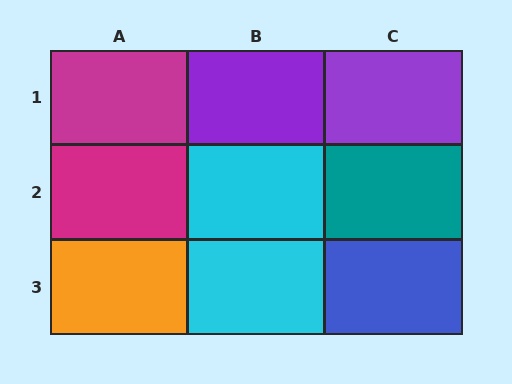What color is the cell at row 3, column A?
Orange.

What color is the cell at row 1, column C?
Purple.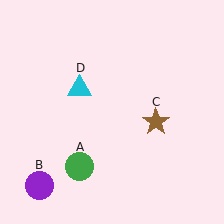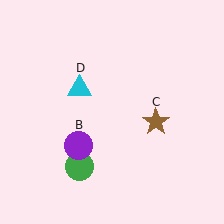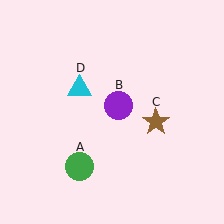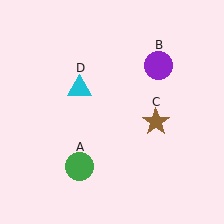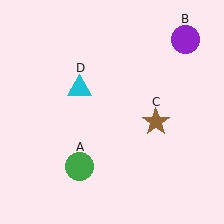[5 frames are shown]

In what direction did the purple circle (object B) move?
The purple circle (object B) moved up and to the right.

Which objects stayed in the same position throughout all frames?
Green circle (object A) and brown star (object C) and cyan triangle (object D) remained stationary.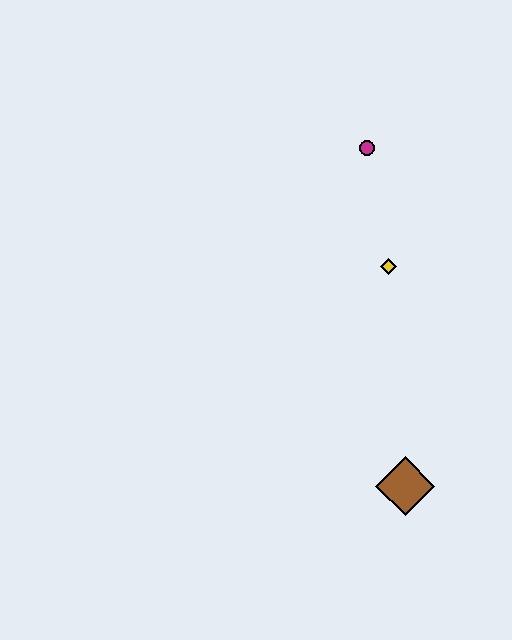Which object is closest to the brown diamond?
The yellow diamond is closest to the brown diamond.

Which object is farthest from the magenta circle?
The brown diamond is farthest from the magenta circle.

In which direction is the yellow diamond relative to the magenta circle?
The yellow diamond is below the magenta circle.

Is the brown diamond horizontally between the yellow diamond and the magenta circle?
No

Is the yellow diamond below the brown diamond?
No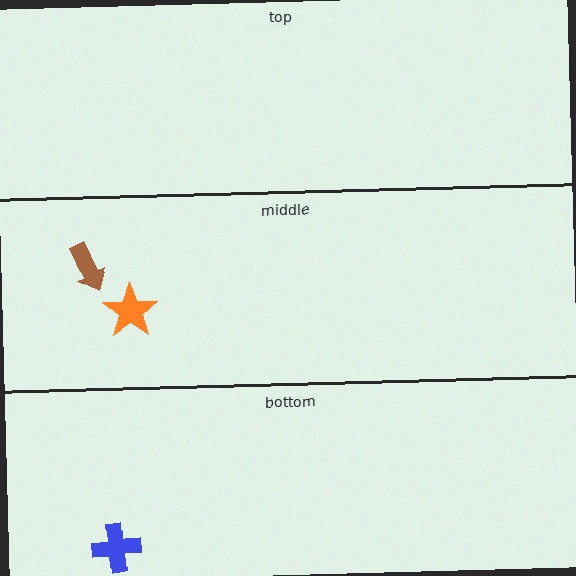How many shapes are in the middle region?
2.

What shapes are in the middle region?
The orange star, the brown arrow.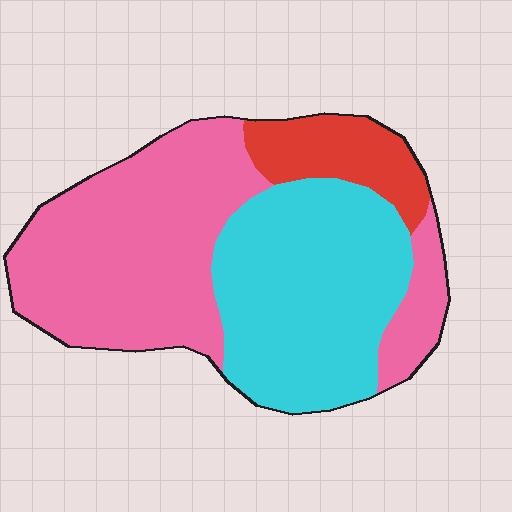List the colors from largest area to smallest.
From largest to smallest: pink, cyan, red.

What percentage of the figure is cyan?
Cyan takes up between a quarter and a half of the figure.